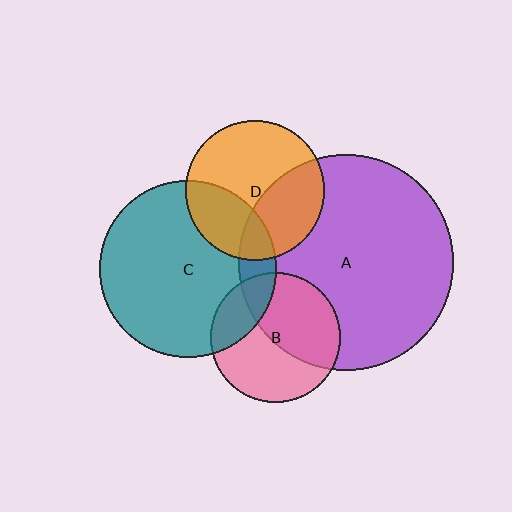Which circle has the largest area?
Circle A (purple).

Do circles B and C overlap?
Yes.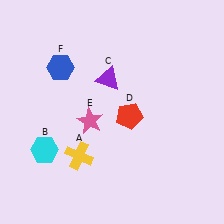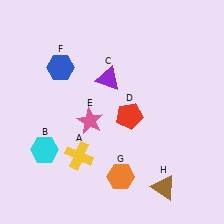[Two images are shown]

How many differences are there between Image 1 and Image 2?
There are 2 differences between the two images.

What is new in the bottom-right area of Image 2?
A brown triangle (H) was added in the bottom-right area of Image 2.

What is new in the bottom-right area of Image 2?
An orange hexagon (G) was added in the bottom-right area of Image 2.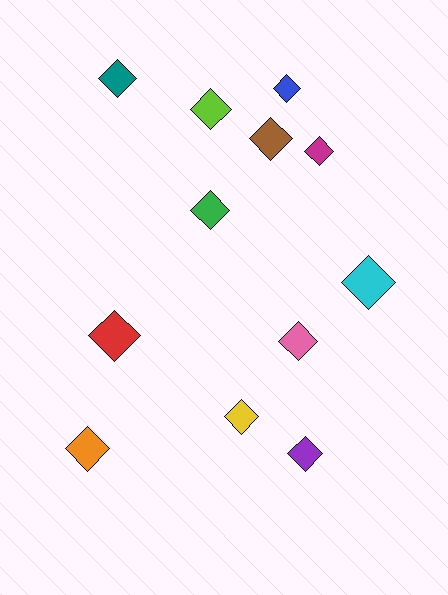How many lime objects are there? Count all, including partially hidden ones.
There is 1 lime object.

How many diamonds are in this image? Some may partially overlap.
There are 12 diamonds.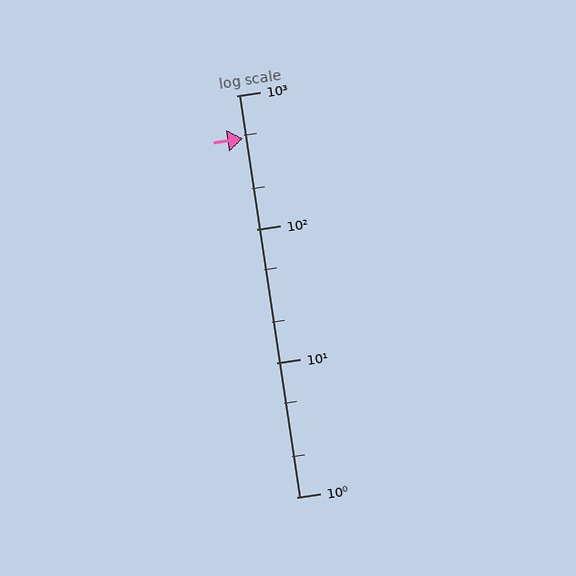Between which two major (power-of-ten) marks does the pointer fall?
The pointer is between 100 and 1000.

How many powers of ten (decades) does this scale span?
The scale spans 3 decades, from 1 to 1000.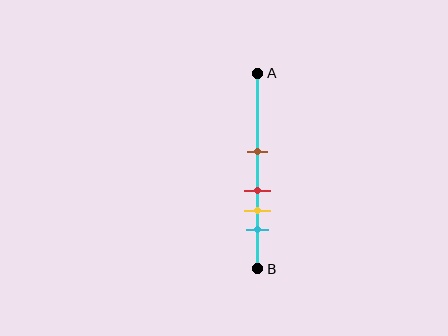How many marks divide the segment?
There are 4 marks dividing the segment.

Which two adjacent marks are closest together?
The red and yellow marks are the closest adjacent pair.